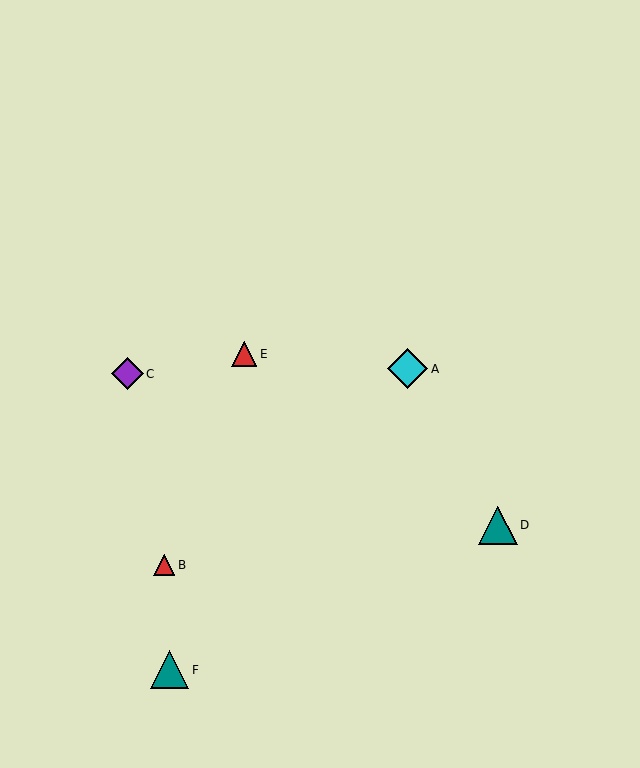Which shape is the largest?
The cyan diamond (labeled A) is the largest.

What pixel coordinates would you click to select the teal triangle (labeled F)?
Click at (170, 670) to select the teal triangle F.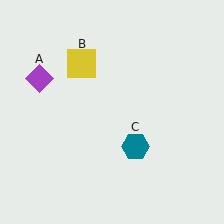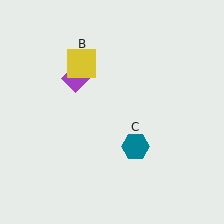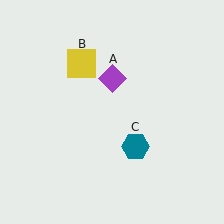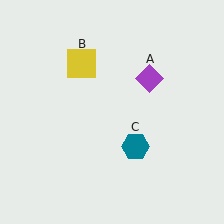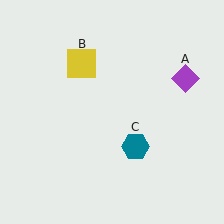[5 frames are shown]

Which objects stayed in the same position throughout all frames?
Yellow square (object B) and teal hexagon (object C) remained stationary.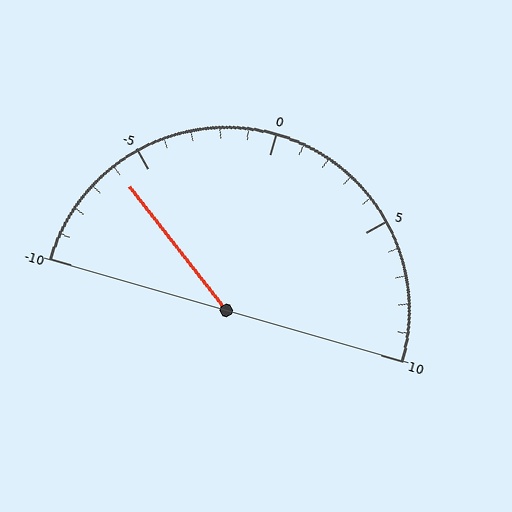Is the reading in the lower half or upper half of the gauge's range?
The reading is in the lower half of the range (-10 to 10).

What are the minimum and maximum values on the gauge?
The gauge ranges from -10 to 10.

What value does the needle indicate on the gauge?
The needle indicates approximately -6.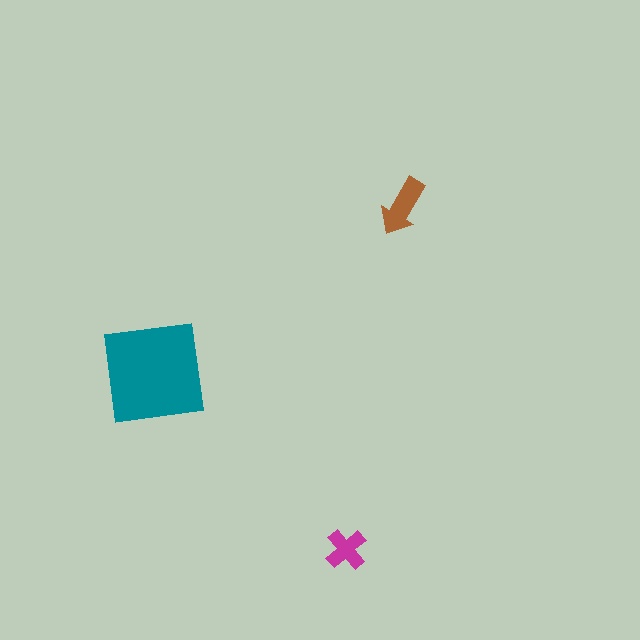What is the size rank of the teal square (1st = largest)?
1st.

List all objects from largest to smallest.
The teal square, the brown arrow, the magenta cross.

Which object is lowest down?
The magenta cross is bottommost.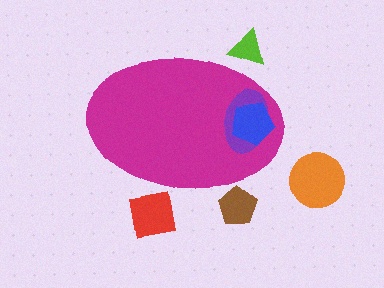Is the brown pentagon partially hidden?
Yes, the brown pentagon is partially hidden behind the magenta ellipse.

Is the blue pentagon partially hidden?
No, the blue pentagon is fully visible.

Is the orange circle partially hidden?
No, the orange circle is fully visible.